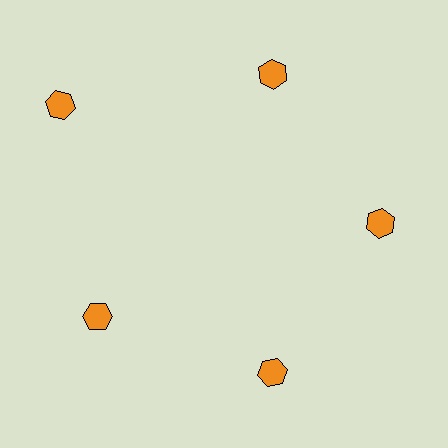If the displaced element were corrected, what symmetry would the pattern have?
It would have 5-fold rotational symmetry — the pattern would map onto itself every 72 degrees.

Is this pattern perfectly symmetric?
No. The 5 orange hexagons are arranged in a ring, but one element near the 10 o'clock position is pushed outward from the center, breaking the 5-fold rotational symmetry.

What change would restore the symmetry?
The symmetry would be restored by moving it inward, back onto the ring so that all 5 hexagons sit at equal angles and equal distance from the center.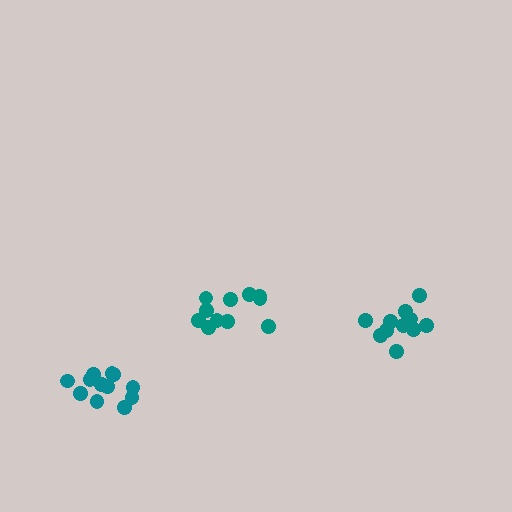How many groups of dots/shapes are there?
There are 3 groups.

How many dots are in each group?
Group 1: 11 dots, Group 2: 11 dots, Group 3: 12 dots (34 total).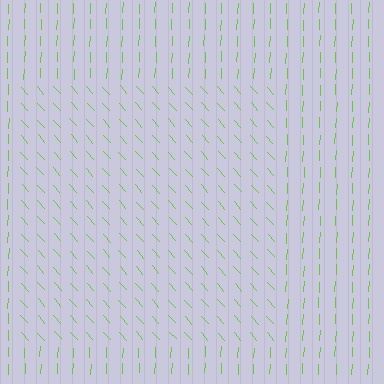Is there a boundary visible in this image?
Yes, there is a texture boundary formed by a change in line orientation.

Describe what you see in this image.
The image is filled with small lime line segments. A rectangle region in the image has lines oriented differently from the surrounding lines, creating a visible texture boundary.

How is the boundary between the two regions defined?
The boundary is defined purely by a change in line orientation (approximately 45 degrees difference). All lines are the same color and thickness.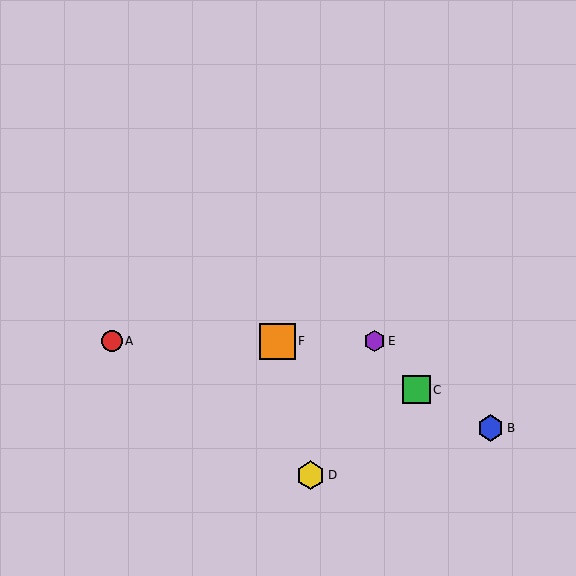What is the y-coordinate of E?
Object E is at y≈341.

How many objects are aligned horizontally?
3 objects (A, E, F) are aligned horizontally.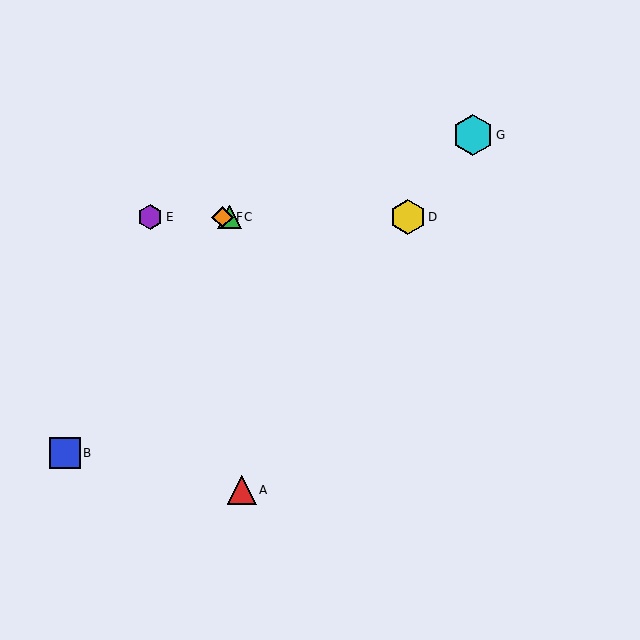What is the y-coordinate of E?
Object E is at y≈217.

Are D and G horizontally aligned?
No, D is at y≈217 and G is at y≈135.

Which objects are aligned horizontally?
Objects C, D, E, F are aligned horizontally.